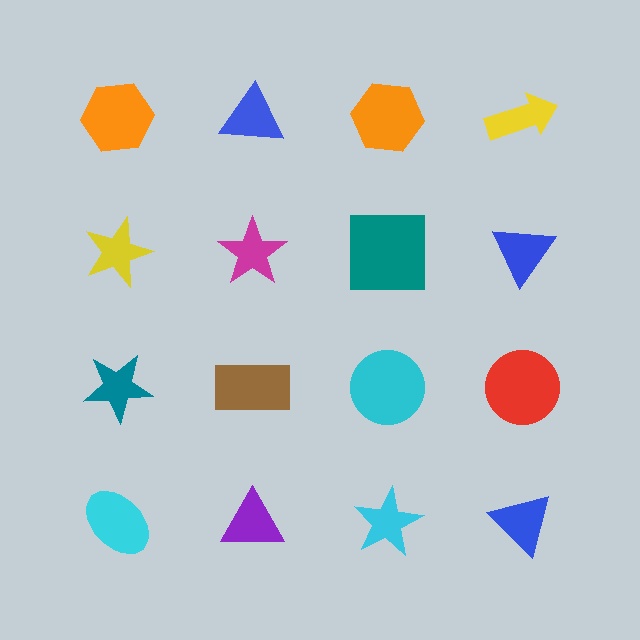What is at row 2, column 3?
A teal square.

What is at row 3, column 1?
A teal star.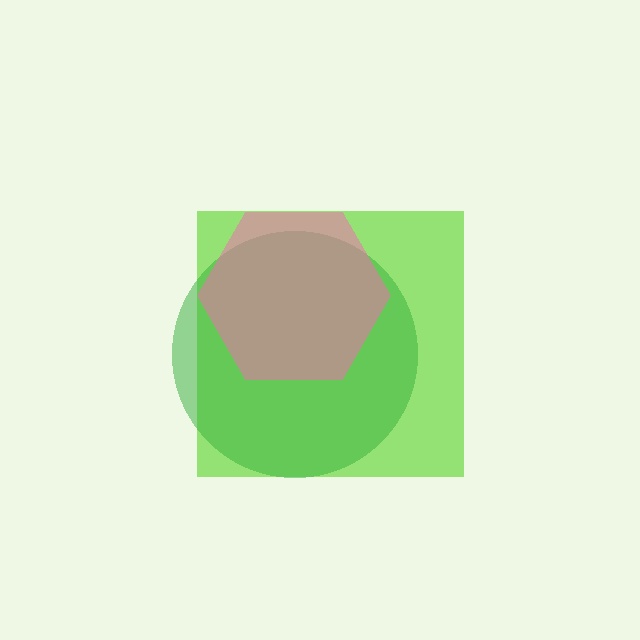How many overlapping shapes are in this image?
There are 3 overlapping shapes in the image.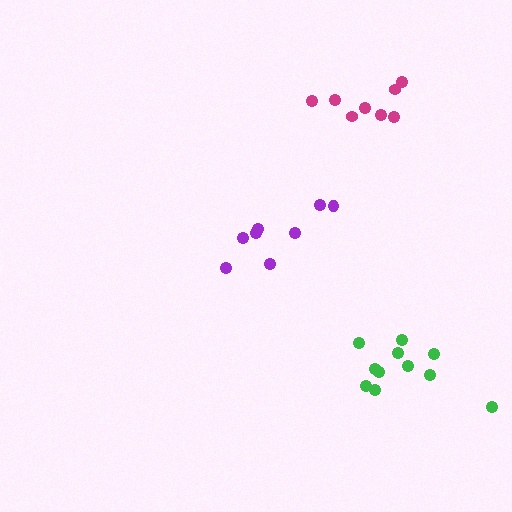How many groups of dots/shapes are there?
There are 3 groups.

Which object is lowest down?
The green cluster is bottommost.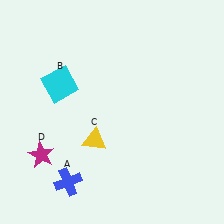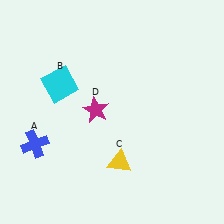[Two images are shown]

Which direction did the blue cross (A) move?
The blue cross (A) moved up.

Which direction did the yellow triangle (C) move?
The yellow triangle (C) moved right.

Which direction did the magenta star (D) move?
The magenta star (D) moved right.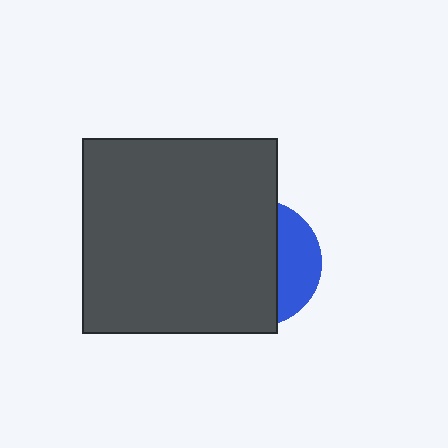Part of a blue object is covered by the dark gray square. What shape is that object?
It is a circle.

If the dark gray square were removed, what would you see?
You would see the complete blue circle.